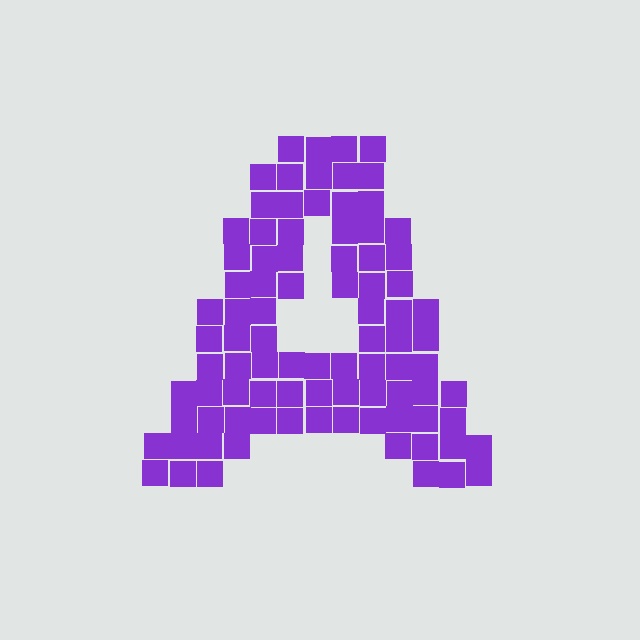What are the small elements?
The small elements are squares.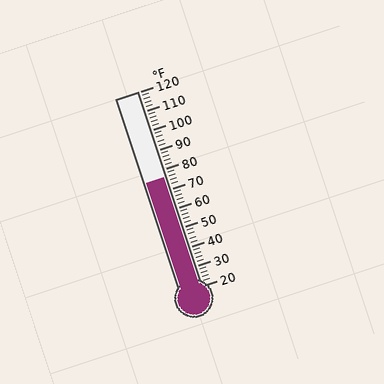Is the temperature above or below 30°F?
The temperature is above 30°F.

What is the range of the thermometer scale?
The thermometer scale ranges from 20°F to 120°F.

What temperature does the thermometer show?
The thermometer shows approximately 76°F.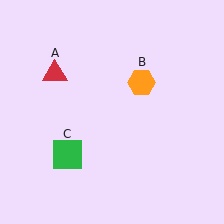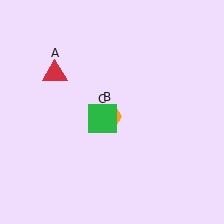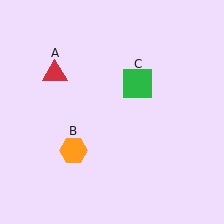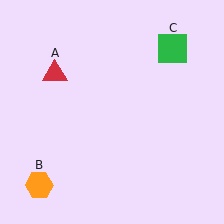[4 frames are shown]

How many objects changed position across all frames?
2 objects changed position: orange hexagon (object B), green square (object C).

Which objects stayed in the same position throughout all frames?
Red triangle (object A) remained stationary.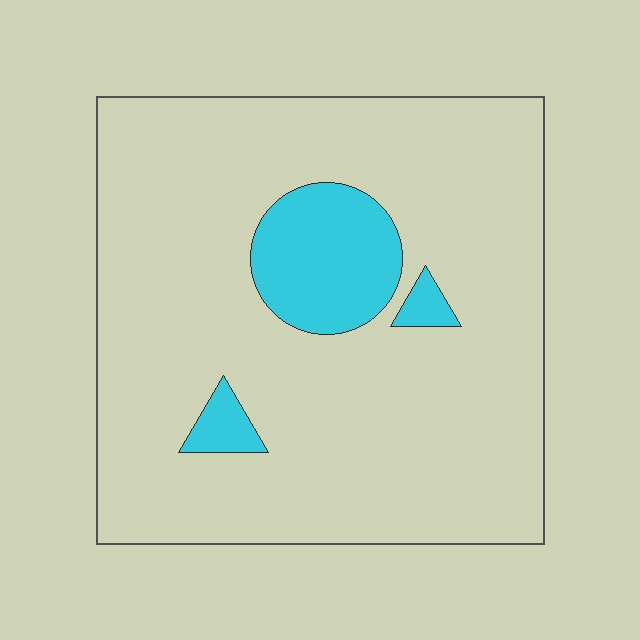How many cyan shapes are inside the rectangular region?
3.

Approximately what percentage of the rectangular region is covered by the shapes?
Approximately 10%.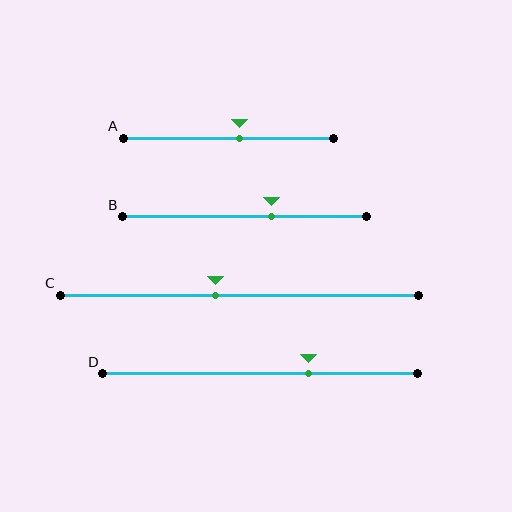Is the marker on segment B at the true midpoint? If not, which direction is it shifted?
No, the marker on segment B is shifted to the right by about 11% of the segment length.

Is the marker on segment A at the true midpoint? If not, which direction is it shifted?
No, the marker on segment A is shifted to the right by about 5% of the segment length.